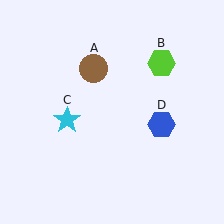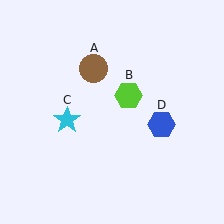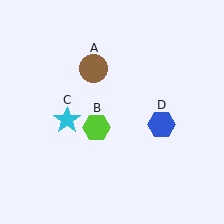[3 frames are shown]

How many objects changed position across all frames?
1 object changed position: lime hexagon (object B).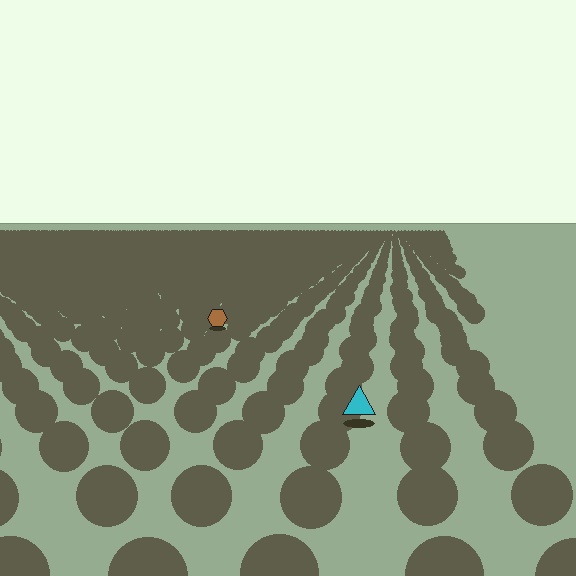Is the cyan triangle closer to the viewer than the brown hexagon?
Yes. The cyan triangle is closer — you can tell from the texture gradient: the ground texture is coarser near it.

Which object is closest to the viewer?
The cyan triangle is closest. The texture marks near it are larger and more spread out.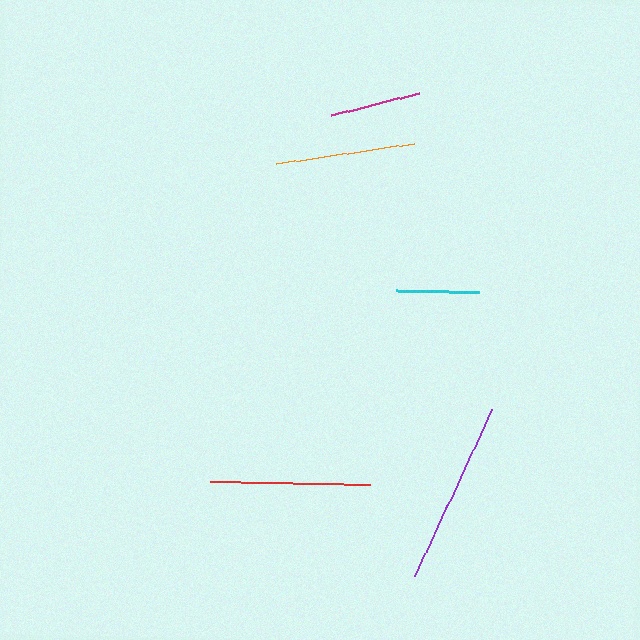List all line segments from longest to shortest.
From longest to shortest: purple, red, orange, magenta, cyan.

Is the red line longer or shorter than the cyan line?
The red line is longer than the cyan line.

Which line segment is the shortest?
The cyan line is the shortest at approximately 82 pixels.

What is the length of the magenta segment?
The magenta segment is approximately 91 pixels long.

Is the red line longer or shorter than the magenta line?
The red line is longer than the magenta line.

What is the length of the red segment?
The red segment is approximately 160 pixels long.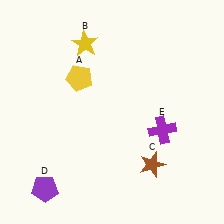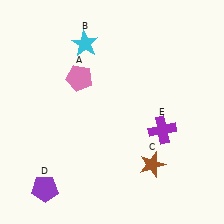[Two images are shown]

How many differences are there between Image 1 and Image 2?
There are 2 differences between the two images.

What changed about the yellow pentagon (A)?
In Image 1, A is yellow. In Image 2, it changed to pink.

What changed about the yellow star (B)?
In Image 1, B is yellow. In Image 2, it changed to cyan.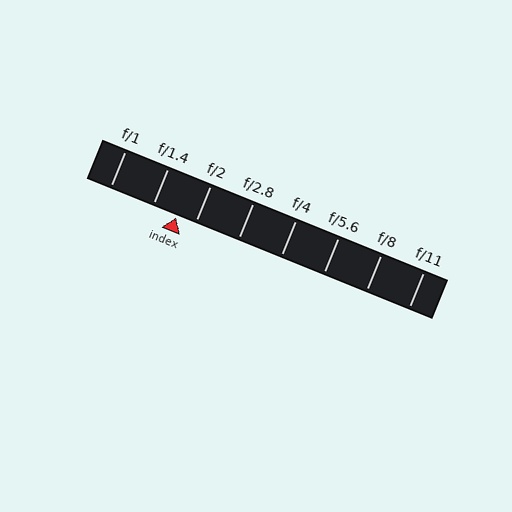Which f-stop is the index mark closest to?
The index mark is closest to f/2.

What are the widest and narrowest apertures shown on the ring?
The widest aperture shown is f/1 and the narrowest is f/11.